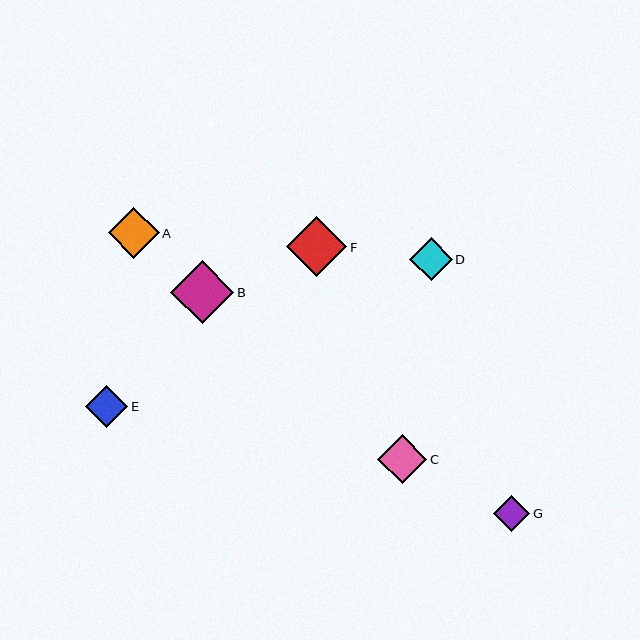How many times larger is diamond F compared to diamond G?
Diamond F is approximately 1.7 times the size of diamond G.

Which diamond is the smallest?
Diamond G is the smallest with a size of approximately 36 pixels.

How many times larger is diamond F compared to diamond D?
Diamond F is approximately 1.4 times the size of diamond D.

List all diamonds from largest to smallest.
From largest to smallest: B, F, A, C, D, E, G.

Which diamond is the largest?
Diamond B is the largest with a size of approximately 63 pixels.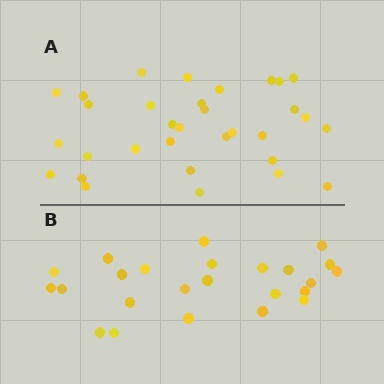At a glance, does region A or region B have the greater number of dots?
Region A (the top region) has more dots.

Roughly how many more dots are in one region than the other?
Region A has roughly 8 or so more dots than region B.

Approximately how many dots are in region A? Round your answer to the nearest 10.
About 30 dots. (The exact count is 32, which rounds to 30.)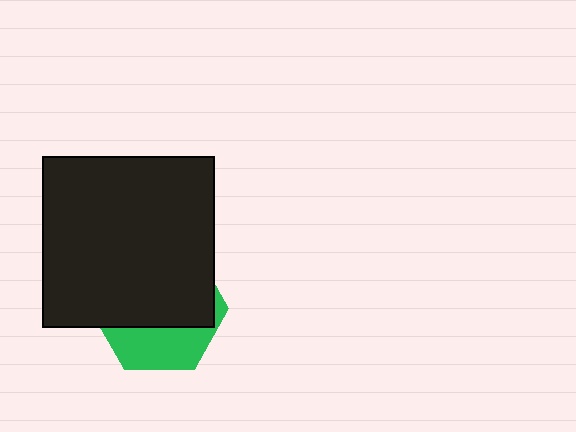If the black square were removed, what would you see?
You would see the complete green hexagon.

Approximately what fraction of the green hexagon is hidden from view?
Roughly 67% of the green hexagon is hidden behind the black square.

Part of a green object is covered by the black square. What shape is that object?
It is a hexagon.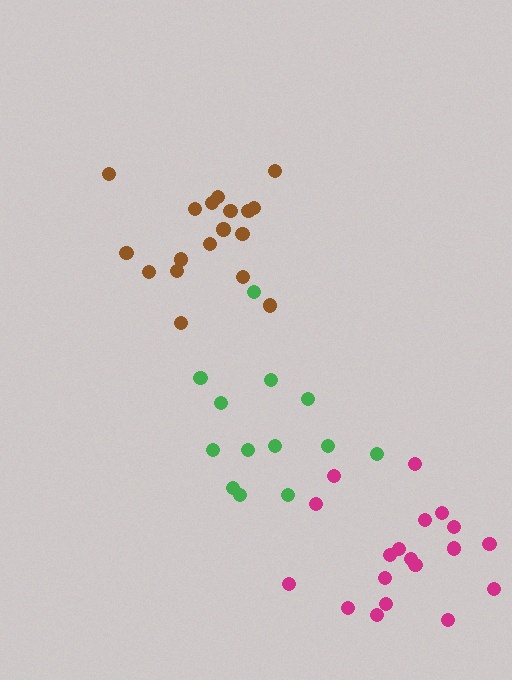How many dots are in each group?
Group 1: 19 dots, Group 2: 18 dots, Group 3: 13 dots (50 total).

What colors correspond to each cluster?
The clusters are colored: magenta, brown, green.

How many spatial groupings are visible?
There are 3 spatial groupings.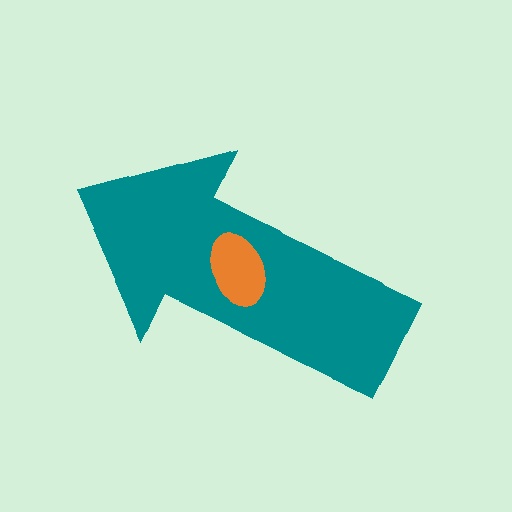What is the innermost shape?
The orange ellipse.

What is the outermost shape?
The teal arrow.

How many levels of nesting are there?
2.